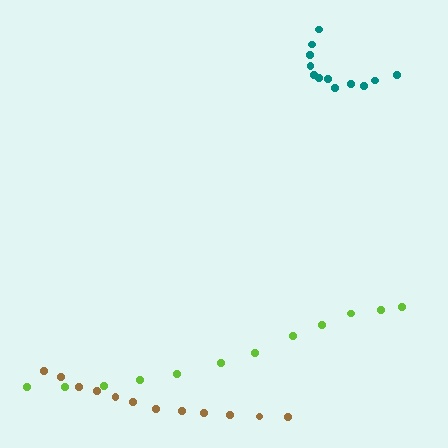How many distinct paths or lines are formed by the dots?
There are 3 distinct paths.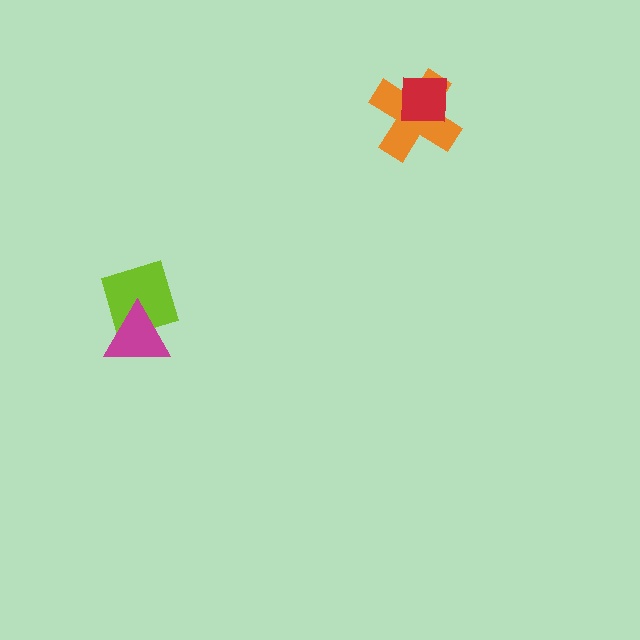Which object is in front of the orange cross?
The red square is in front of the orange cross.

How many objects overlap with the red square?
1 object overlaps with the red square.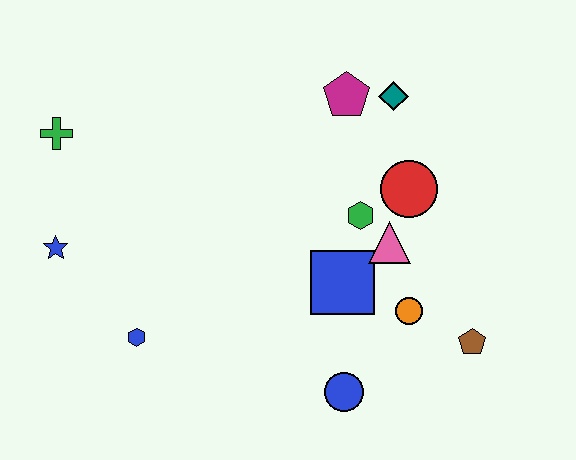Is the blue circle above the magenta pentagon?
No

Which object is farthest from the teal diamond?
The blue star is farthest from the teal diamond.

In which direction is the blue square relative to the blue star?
The blue square is to the right of the blue star.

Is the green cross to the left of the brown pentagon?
Yes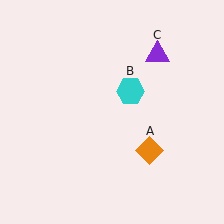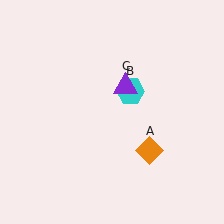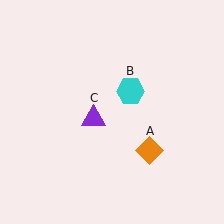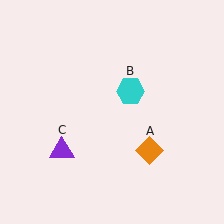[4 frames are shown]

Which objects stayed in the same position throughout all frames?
Orange diamond (object A) and cyan hexagon (object B) remained stationary.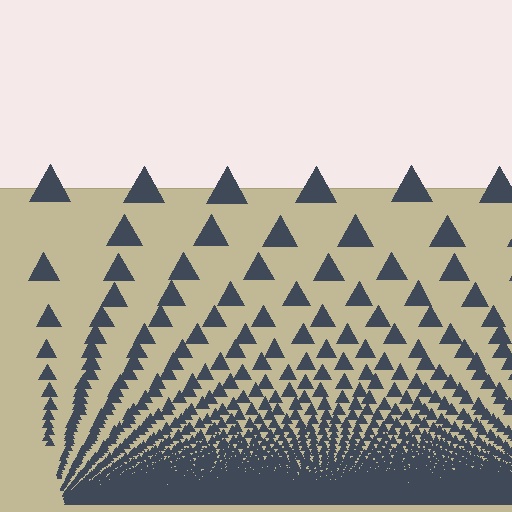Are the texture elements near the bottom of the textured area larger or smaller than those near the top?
Smaller. The gradient is inverted — elements near the bottom are smaller and denser.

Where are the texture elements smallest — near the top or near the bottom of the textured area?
Near the bottom.